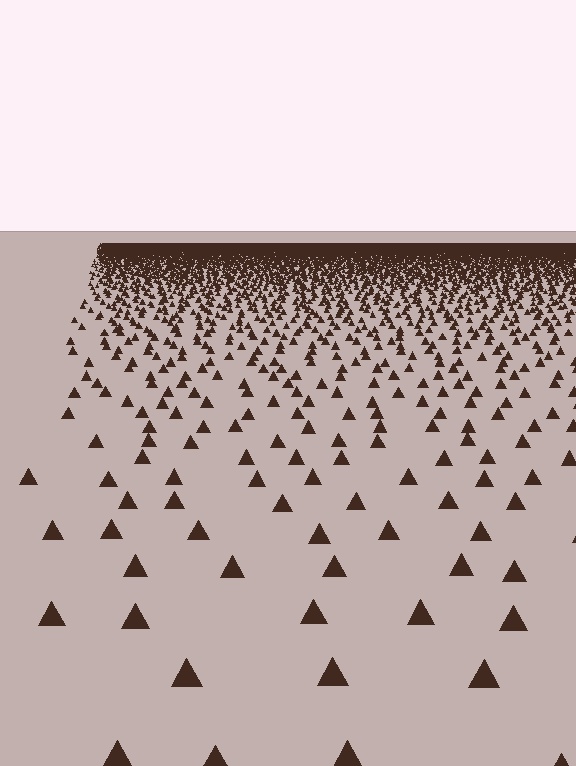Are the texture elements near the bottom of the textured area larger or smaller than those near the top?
Larger. Near the bottom, elements are closer to the viewer and appear at a bigger on-screen size.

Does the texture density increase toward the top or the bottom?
Density increases toward the top.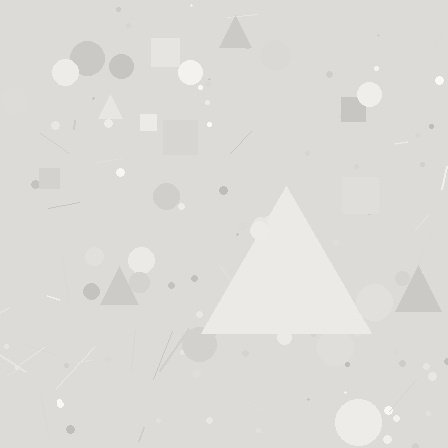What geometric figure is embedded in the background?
A triangle is embedded in the background.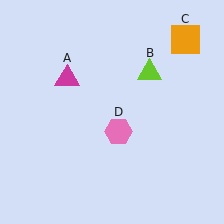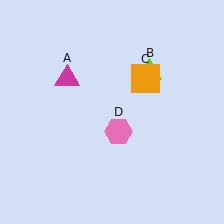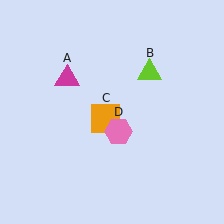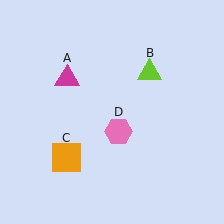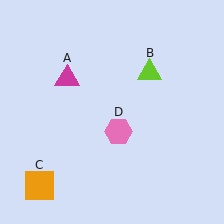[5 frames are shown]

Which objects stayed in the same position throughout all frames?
Magenta triangle (object A) and lime triangle (object B) and pink hexagon (object D) remained stationary.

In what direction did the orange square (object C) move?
The orange square (object C) moved down and to the left.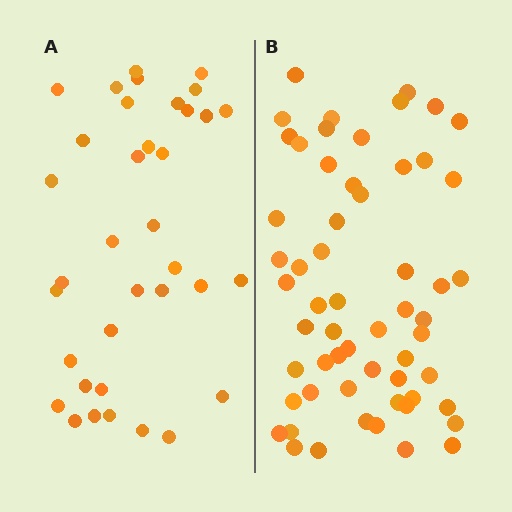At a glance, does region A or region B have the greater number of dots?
Region B (the right region) has more dots.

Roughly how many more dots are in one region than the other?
Region B has approximately 20 more dots than region A.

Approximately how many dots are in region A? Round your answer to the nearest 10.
About 40 dots. (The exact count is 36, which rounds to 40.)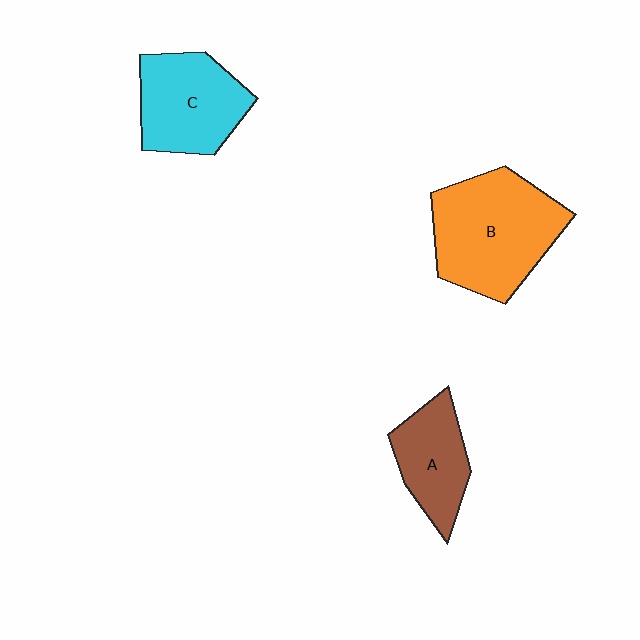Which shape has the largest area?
Shape B (orange).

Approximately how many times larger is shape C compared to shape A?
Approximately 1.3 times.